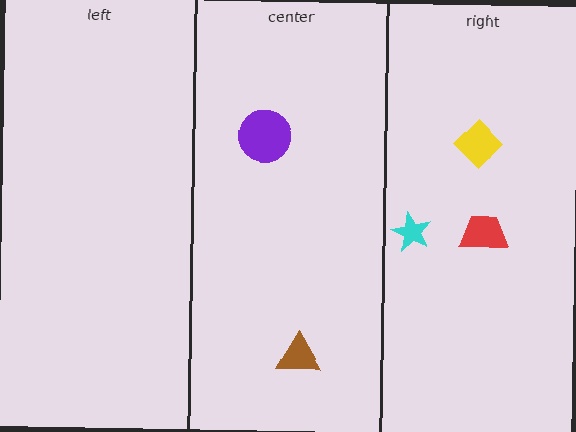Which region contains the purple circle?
The center region.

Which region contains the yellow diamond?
The right region.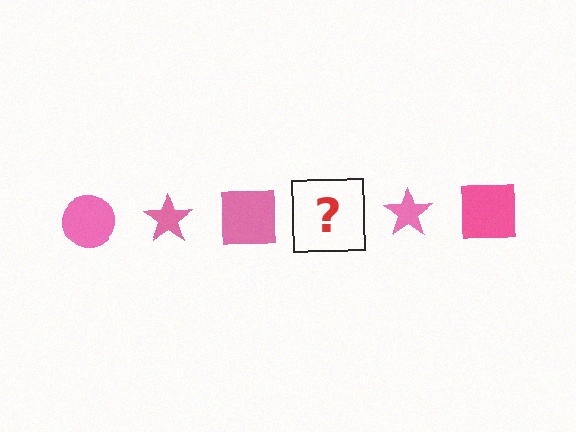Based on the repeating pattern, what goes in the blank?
The blank should be a pink circle.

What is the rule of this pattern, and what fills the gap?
The rule is that the pattern cycles through circle, star, square shapes in pink. The gap should be filled with a pink circle.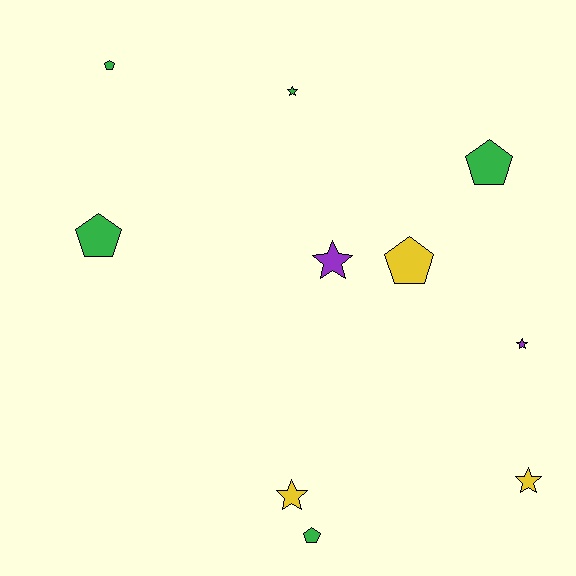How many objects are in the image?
There are 10 objects.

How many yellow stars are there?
There are 2 yellow stars.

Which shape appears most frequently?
Pentagon, with 5 objects.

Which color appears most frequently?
Green, with 5 objects.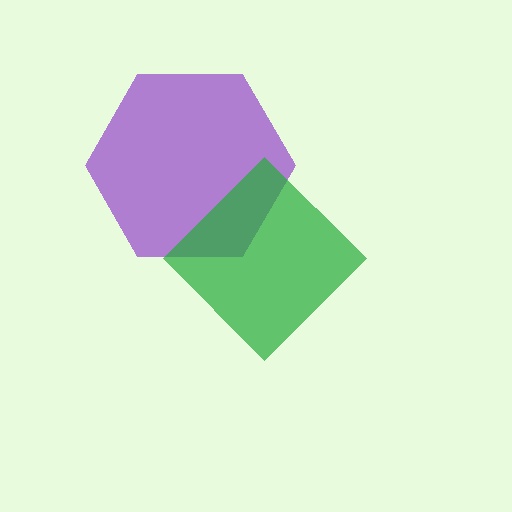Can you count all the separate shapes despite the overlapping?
Yes, there are 2 separate shapes.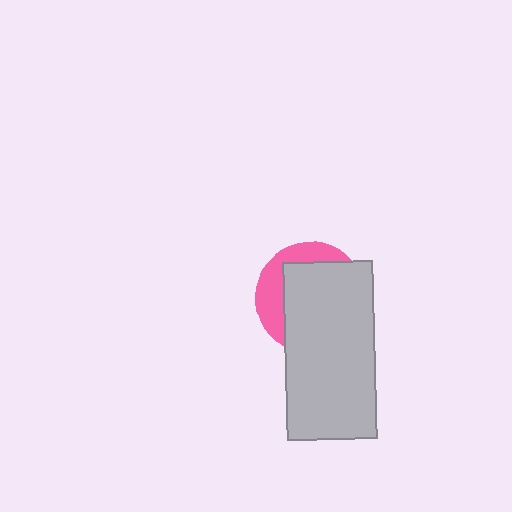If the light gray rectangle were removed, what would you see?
You would see the complete pink circle.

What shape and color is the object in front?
The object in front is a light gray rectangle.